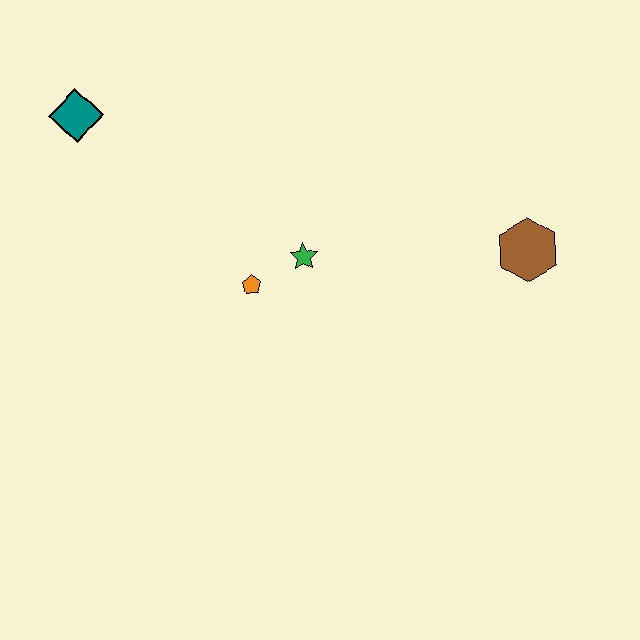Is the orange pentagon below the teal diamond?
Yes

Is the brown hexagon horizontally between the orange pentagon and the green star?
No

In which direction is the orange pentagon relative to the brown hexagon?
The orange pentagon is to the left of the brown hexagon.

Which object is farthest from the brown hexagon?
The teal diamond is farthest from the brown hexagon.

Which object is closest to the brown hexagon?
The green star is closest to the brown hexagon.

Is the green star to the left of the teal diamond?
No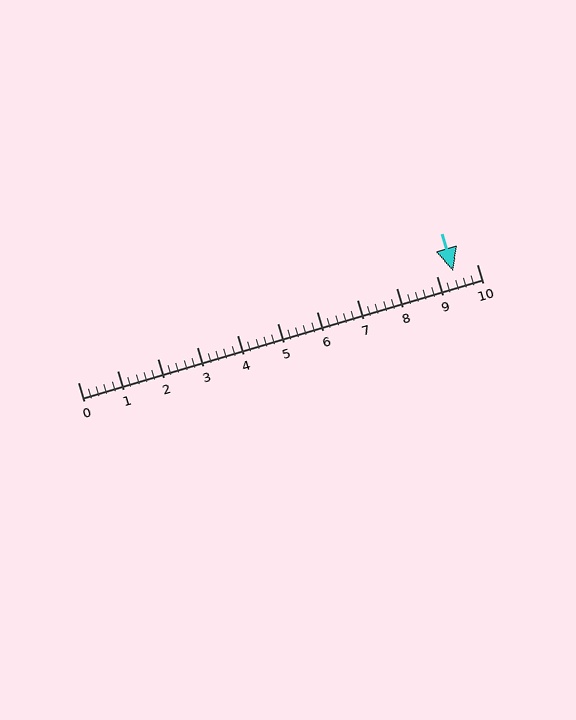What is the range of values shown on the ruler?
The ruler shows values from 0 to 10.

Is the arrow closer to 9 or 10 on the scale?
The arrow is closer to 9.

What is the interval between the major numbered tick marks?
The major tick marks are spaced 1 units apart.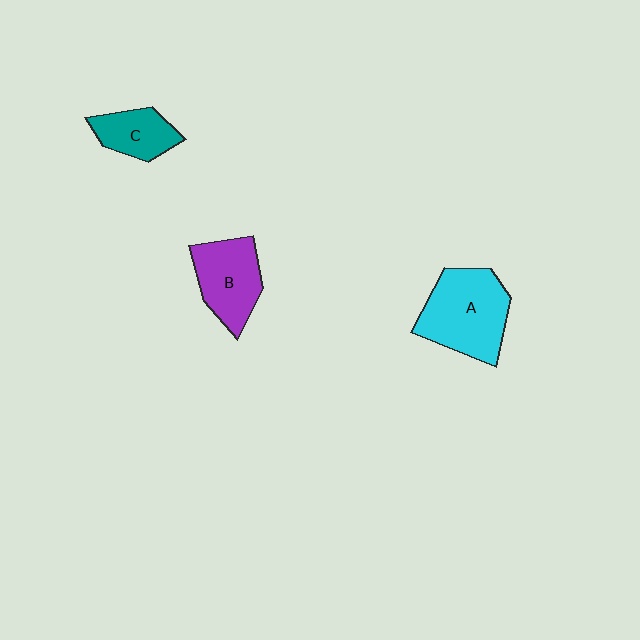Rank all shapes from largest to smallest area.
From largest to smallest: A (cyan), B (purple), C (teal).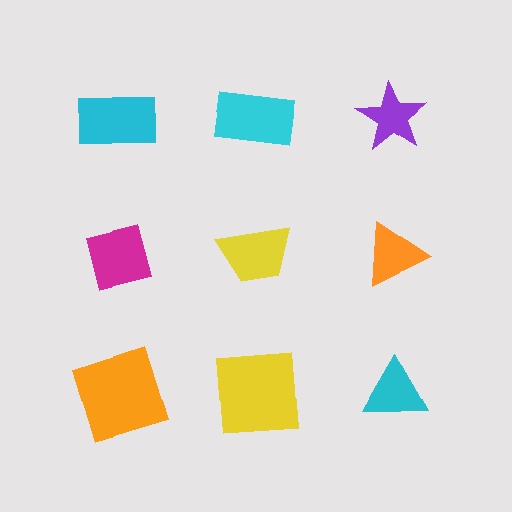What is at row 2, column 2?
A yellow trapezoid.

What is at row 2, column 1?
A magenta square.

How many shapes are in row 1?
3 shapes.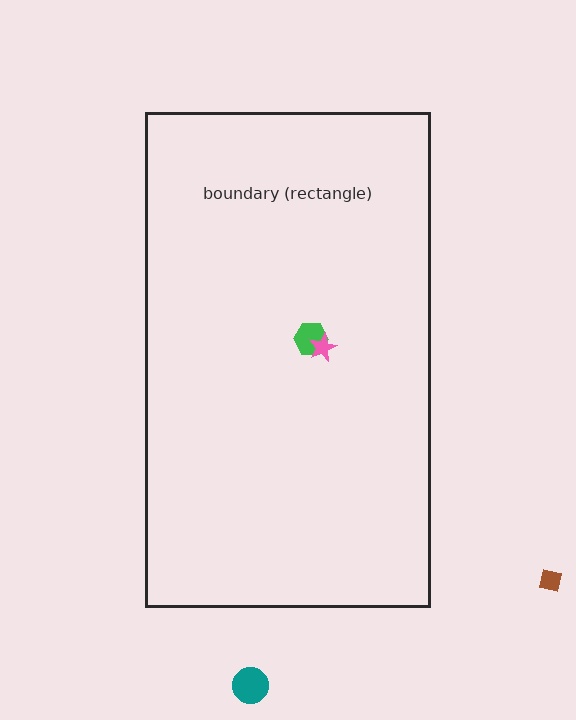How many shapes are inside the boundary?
2 inside, 2 outside.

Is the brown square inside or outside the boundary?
Outside.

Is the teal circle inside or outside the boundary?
Outside.